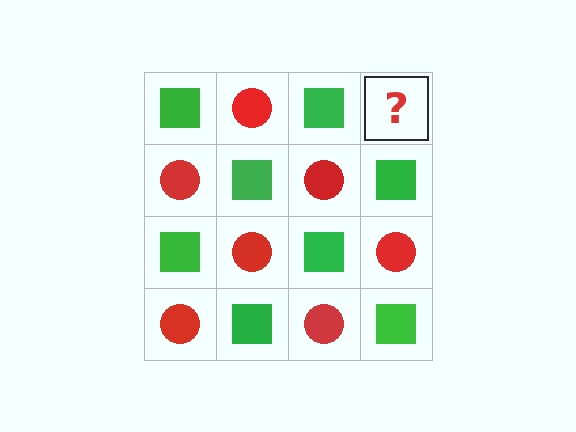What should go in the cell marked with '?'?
The missing cell should contain a red circle.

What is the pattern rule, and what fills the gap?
The rule is that it alternates green square and red circle in a checkerboard pattern. The gap should be filled with a red circle.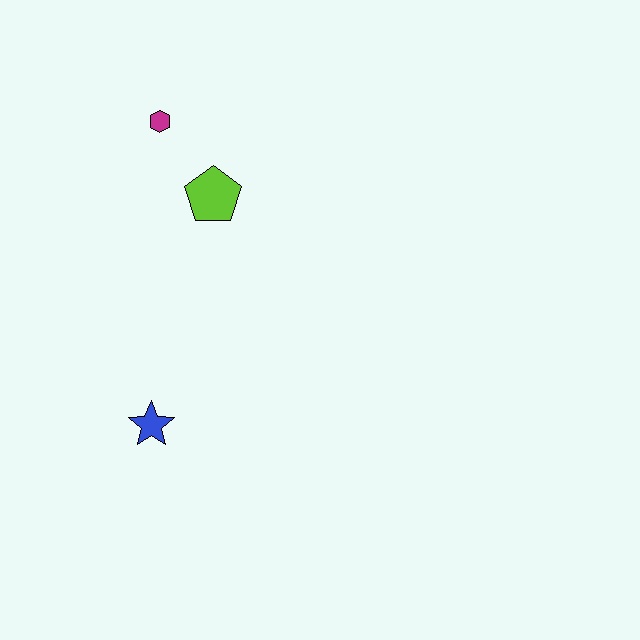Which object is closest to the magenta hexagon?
The lime pentagon is closest to the magenta hexagon.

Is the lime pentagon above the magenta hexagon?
No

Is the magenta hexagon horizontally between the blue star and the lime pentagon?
Yes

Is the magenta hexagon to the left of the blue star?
No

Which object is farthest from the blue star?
The magenta hexagon is farthest from the blue star.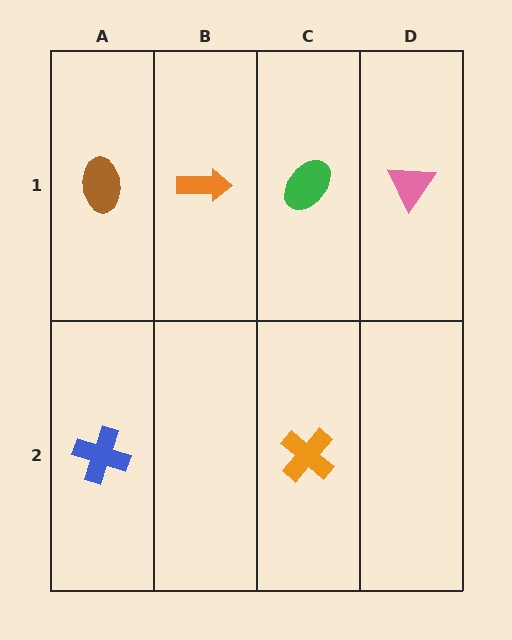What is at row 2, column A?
A blue cross.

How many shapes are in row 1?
4 shapes.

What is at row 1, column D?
A pink triangle.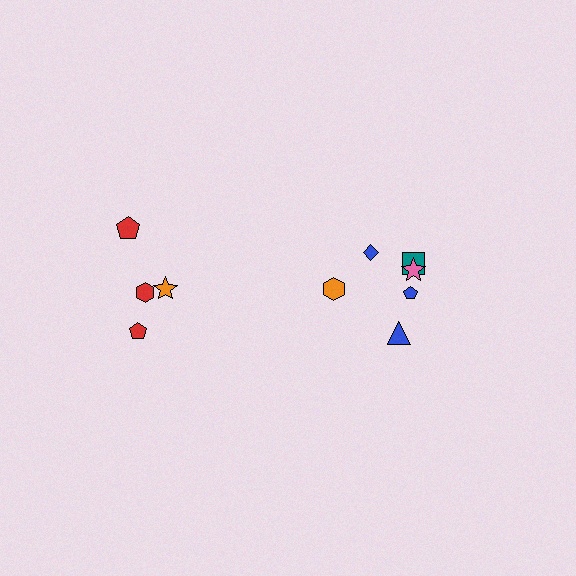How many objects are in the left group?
There are 4 objects.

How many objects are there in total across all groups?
There are 10 objects.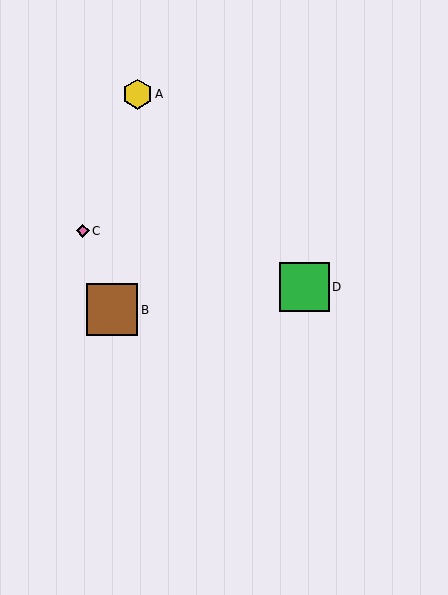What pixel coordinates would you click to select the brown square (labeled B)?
Click at (112, 310) to select the brown square B.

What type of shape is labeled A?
Shape A is a yellow hexagon.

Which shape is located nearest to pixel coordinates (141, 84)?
The yellow hexagon (labeled A) at (137, 94) is nearest to that location.